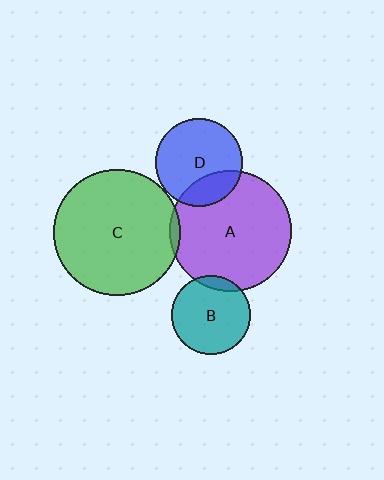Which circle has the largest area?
Circle C (green).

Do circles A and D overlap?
Yes.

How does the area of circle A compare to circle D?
Approximately 2.0 times.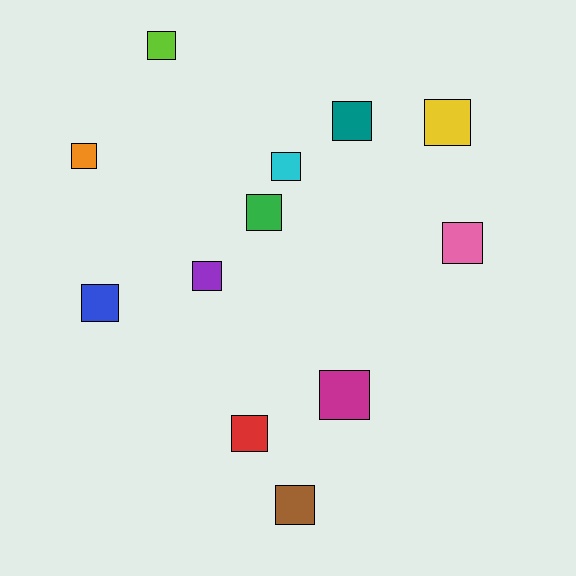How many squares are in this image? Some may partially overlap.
There are 12 squares.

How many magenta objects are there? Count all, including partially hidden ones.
There is 1 magenta object.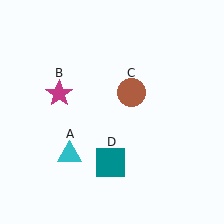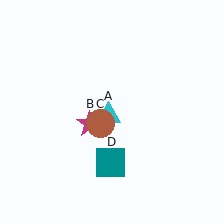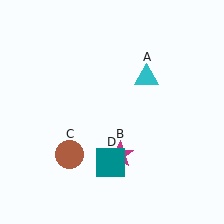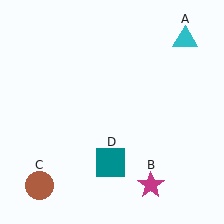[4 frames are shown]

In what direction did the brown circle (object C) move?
The brown circle (object C) moved down and to the left.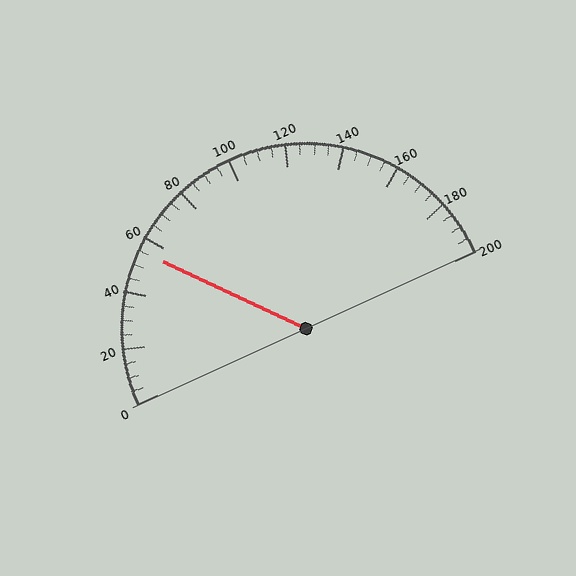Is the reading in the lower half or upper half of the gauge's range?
The reading is in the lower half of the range (0 to 200).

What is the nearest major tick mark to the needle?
The nearest major tick mark is 60.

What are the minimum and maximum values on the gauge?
The gauge ranges from 0 to 200.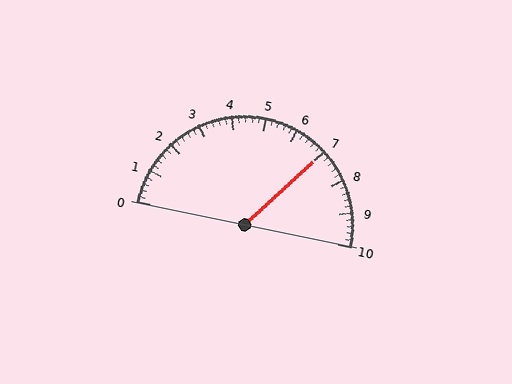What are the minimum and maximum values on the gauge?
The gauge ranges from 0 to 10.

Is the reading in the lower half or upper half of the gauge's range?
The reading is in the upper half of the range (0 to 10).